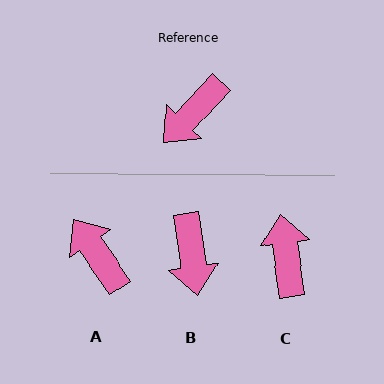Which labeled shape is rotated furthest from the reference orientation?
C, about 129 degrees away.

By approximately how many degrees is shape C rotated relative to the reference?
Approximately 129 degrees clockwise.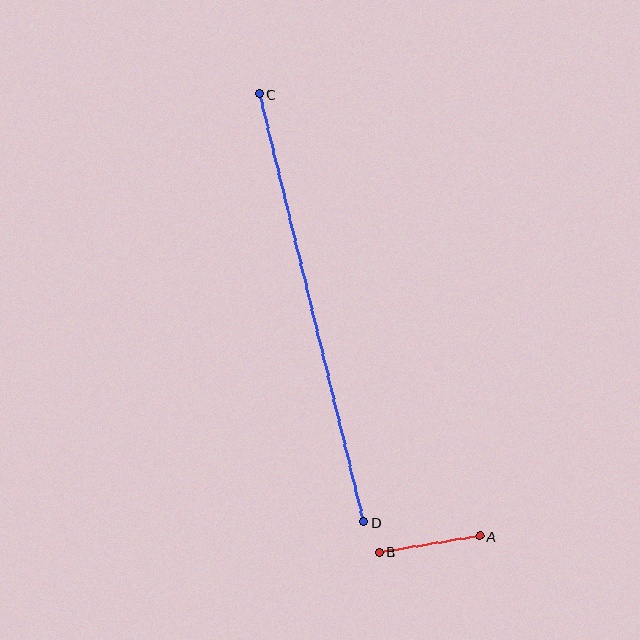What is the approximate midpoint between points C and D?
The midpoint is at approximately (312, 308) pixels.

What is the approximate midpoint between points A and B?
The midpoint is at approximately (430, 544) pixels.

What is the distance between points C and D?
The distance is approximately 441 pixels.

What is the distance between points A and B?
The distance is approximately 102 pixels.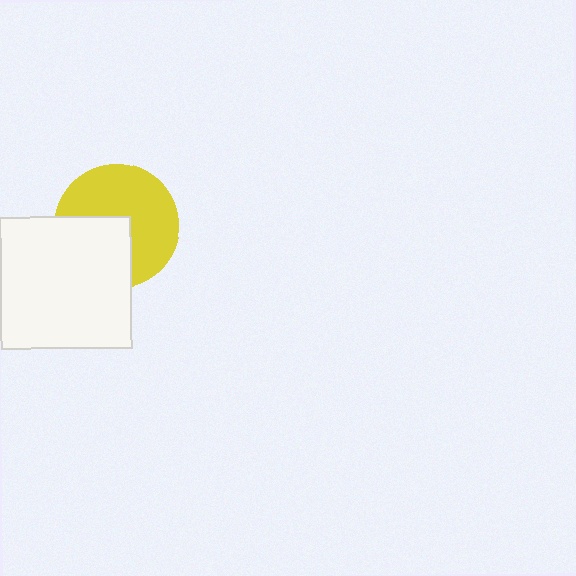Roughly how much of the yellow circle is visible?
About half of it is visible (roughly 61%).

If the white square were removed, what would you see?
You would see the complete yellow circle.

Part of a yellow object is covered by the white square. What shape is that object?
It is a circle.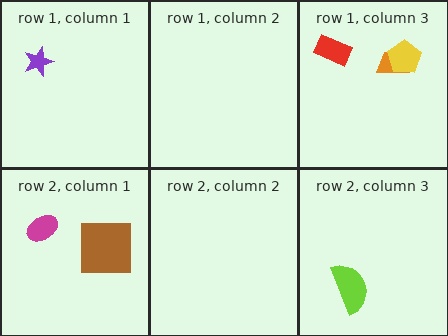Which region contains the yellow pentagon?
The row 1, column 3 region.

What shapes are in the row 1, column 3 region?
The red rectangle, the orange trapezoid, the yellow pentagon.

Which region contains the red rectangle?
The row 1, column 3 region.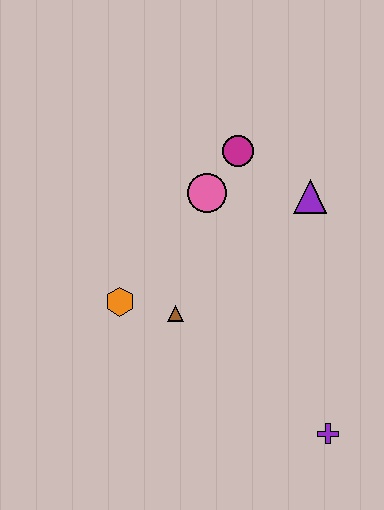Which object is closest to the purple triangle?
The magenta circle is closest to the purple triangle.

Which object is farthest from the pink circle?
The purple cross is farthest from the pink circle.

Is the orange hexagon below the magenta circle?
Yes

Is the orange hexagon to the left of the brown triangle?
Yes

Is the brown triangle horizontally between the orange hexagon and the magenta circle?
Yes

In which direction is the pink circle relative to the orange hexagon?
The pink circle is above the orange hexagon.